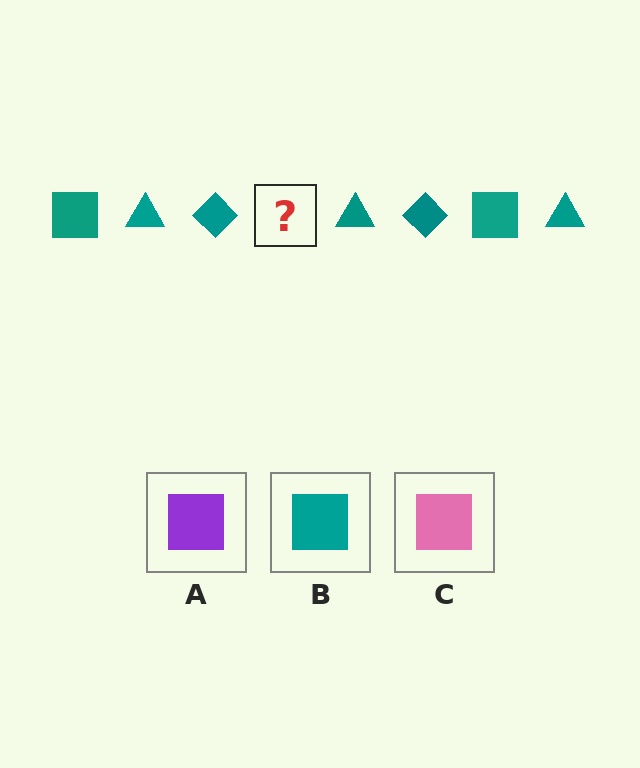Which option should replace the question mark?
Option B.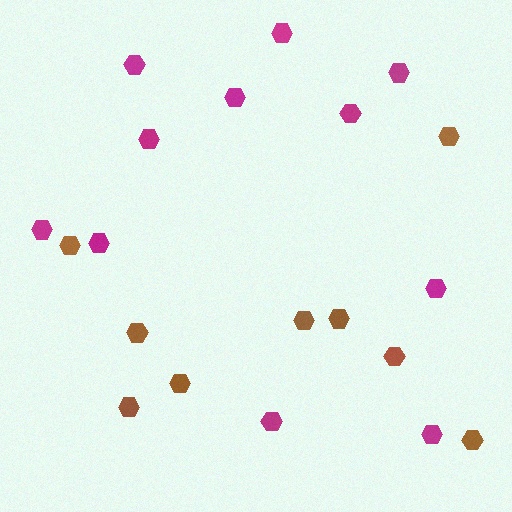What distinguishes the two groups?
There are 2 groups: one group of magenta hexagons (11) and one group of brown hexagons (9).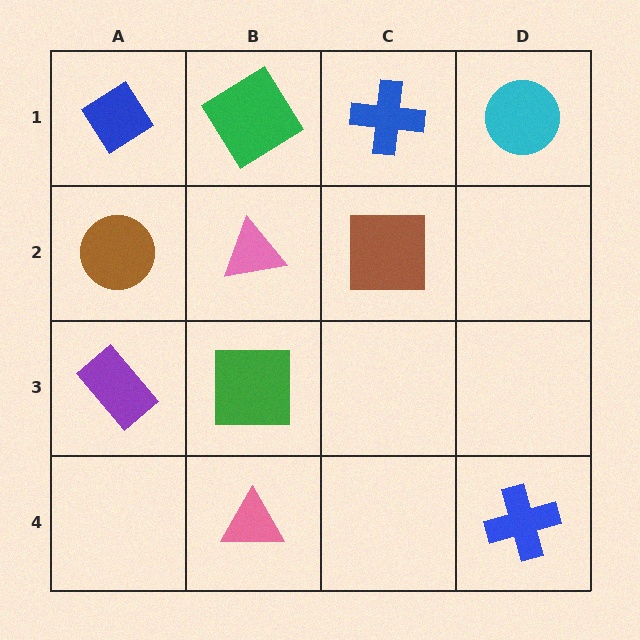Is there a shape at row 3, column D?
No, that cell is empty.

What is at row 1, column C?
A blue cross.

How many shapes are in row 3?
2 shapes.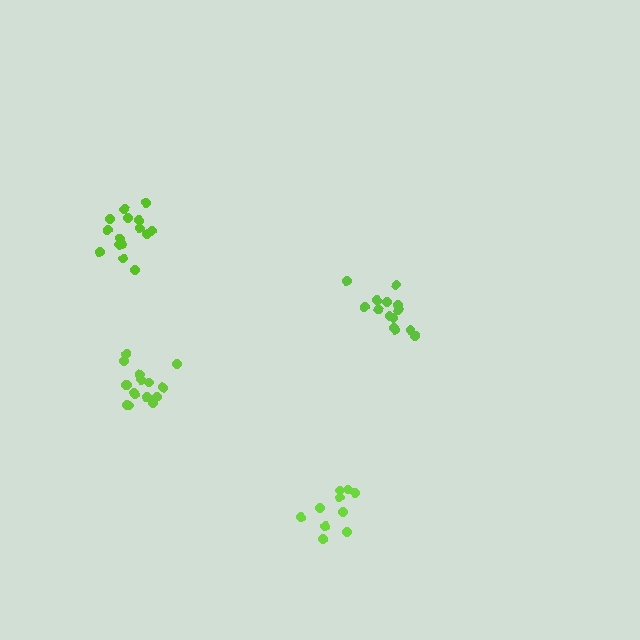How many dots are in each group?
Group 1: 10 dots, Group 2: 16 dots, Group 3: 15 dots, Group 4: 14 dots (55 total).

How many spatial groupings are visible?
There are 4 spatial groupings.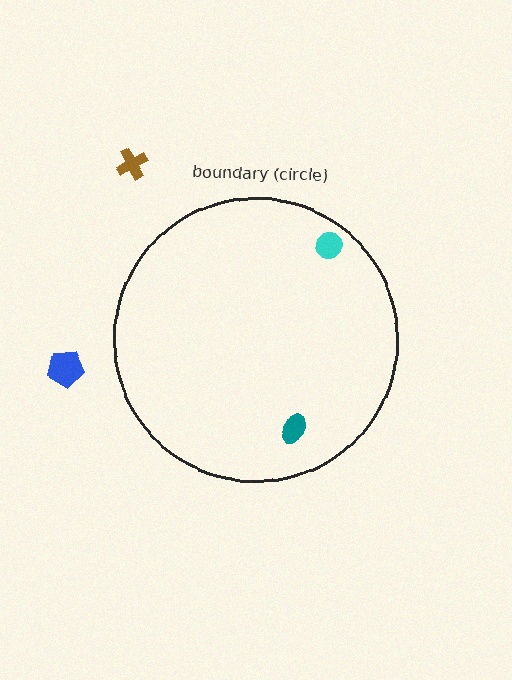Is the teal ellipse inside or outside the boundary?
Inside.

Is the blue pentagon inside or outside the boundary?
Outside.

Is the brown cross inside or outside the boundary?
Outside.